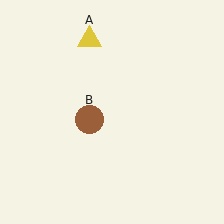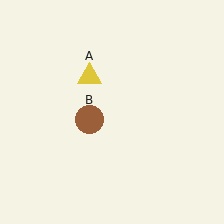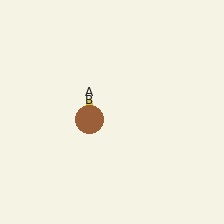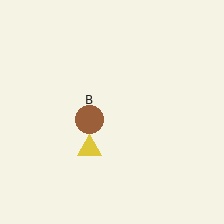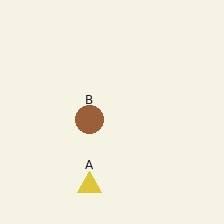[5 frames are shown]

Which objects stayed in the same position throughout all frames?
Brown circle (object B) remained stationary.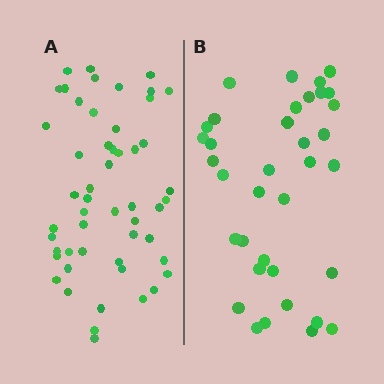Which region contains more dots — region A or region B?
Region A (the left region) has more dots.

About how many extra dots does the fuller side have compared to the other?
Region A has approximately 15 more dots than region B.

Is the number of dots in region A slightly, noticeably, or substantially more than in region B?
Region A has noticeably more, but not dramatically so. The ratio is roughly 1.4 to 1.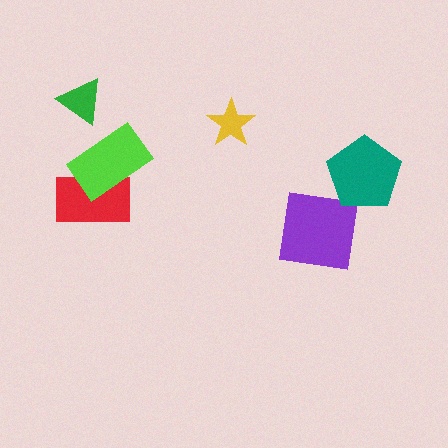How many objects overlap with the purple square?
0 objects overlap with the purple square.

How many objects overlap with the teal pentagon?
0 objects overlap with the teal pentagon.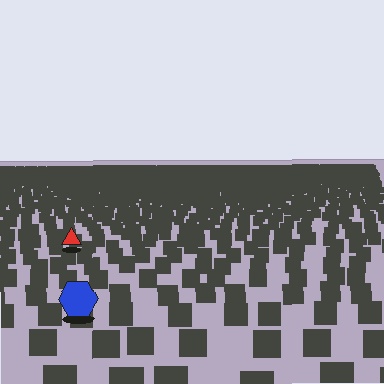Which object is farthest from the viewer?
The red triangle is farthest from the viewer. It appears smaller and the ground texture around it is denser.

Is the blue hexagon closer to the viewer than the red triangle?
Yes. The blue hexagon is closer — you can tell from the texture gradient: the ground texture is coarser near it.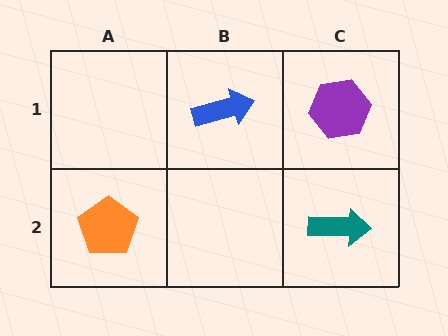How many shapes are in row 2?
2 shapes.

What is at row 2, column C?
A teal arrow.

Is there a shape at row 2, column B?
No, that cell is empty.